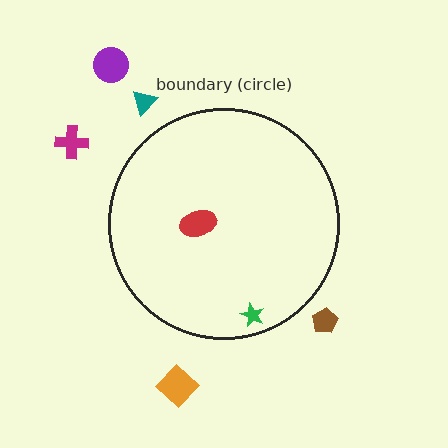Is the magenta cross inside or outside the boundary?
Outside.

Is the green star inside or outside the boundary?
Inside.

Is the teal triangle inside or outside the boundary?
Outside.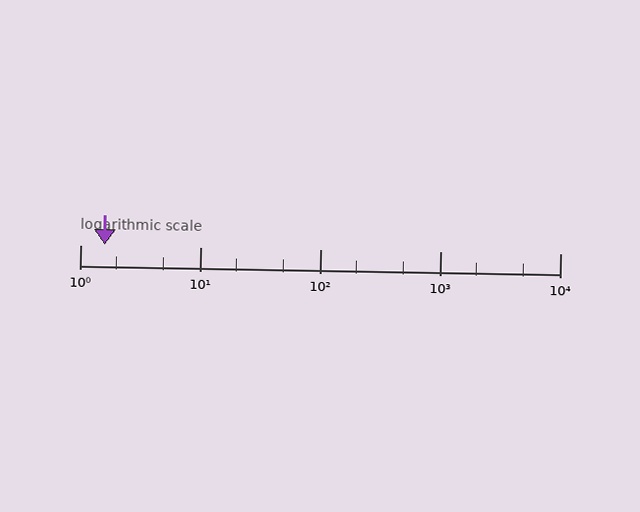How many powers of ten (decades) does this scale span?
The scale spans 4 decades, from 1 to 10000.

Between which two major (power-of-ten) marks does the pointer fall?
The pointer is between 1 and 10.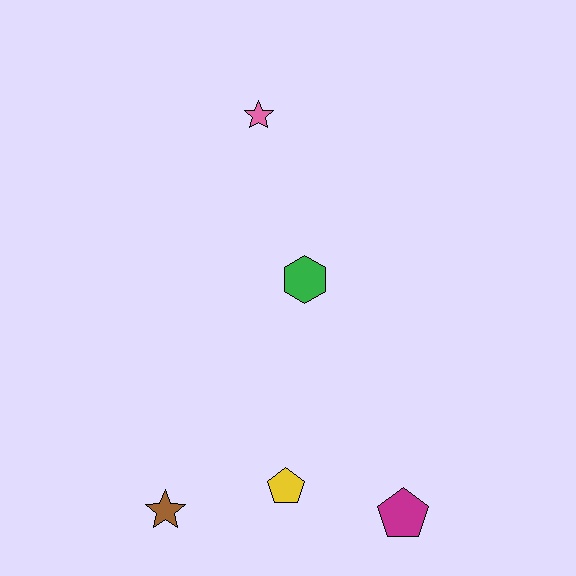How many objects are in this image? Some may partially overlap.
There are 5 objects.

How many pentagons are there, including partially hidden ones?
There are 2 pentagons.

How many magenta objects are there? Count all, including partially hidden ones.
There is 1 magenta object.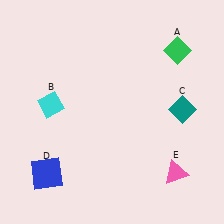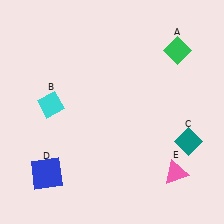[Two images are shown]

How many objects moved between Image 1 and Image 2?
1 object moved between the two images.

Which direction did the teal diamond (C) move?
The teal diamond (C) moved down.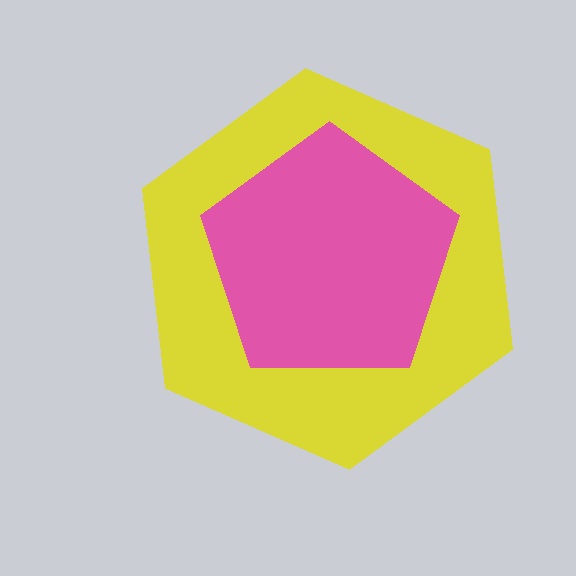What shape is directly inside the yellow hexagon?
The pink pentagon.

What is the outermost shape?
The yellow hexagon.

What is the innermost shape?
The pink pentagon.